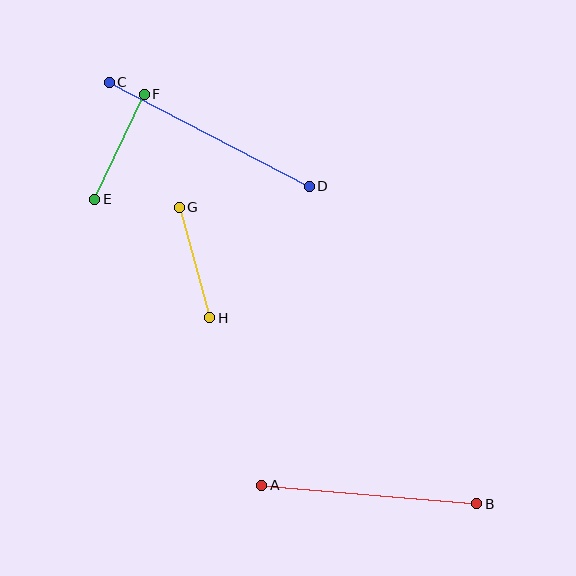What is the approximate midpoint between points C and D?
The midpoint is at approximately (209, 134) pixels.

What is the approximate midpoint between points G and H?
The midpoint is at approximately (195, 263) pixels.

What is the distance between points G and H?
The distance is approximately 114 pixels.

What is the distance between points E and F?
The distance is approximately 116 pixels.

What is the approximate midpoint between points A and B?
The midpoint is at approximately (369, 495) pixels.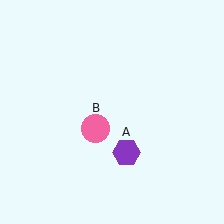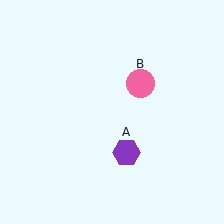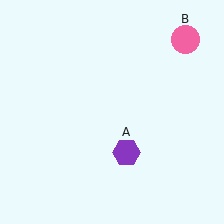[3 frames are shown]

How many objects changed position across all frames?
1 object changed position: pink circle (object B).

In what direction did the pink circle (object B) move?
The pink circle (object B) moved up and to the right.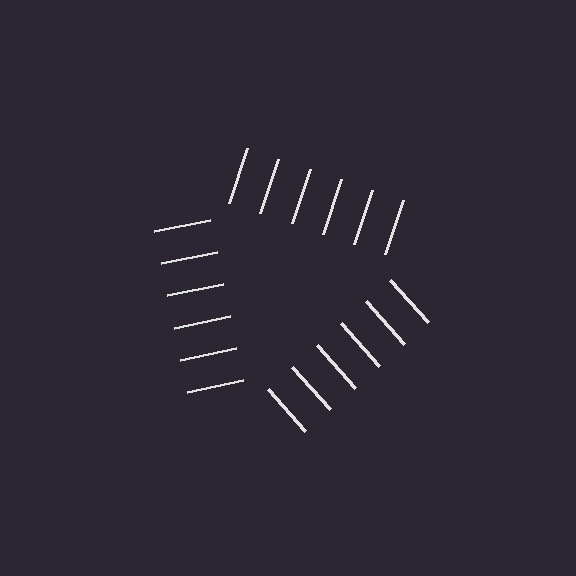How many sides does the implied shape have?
3 sides — the line-ends trace a triangle.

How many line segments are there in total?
18 — 6 along each of the 3 edges.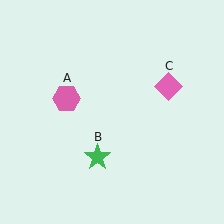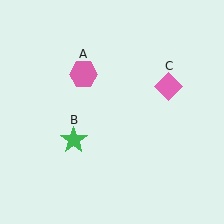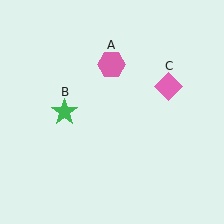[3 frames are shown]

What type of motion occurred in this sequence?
The pink hexagon (object A), green star (object B) rotated clockwise around the center of the scene.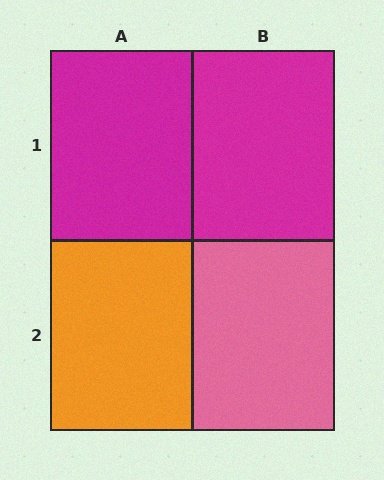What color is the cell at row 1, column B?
Magenta.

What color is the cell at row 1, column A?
Magenta.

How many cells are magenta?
2 cells are magenta.